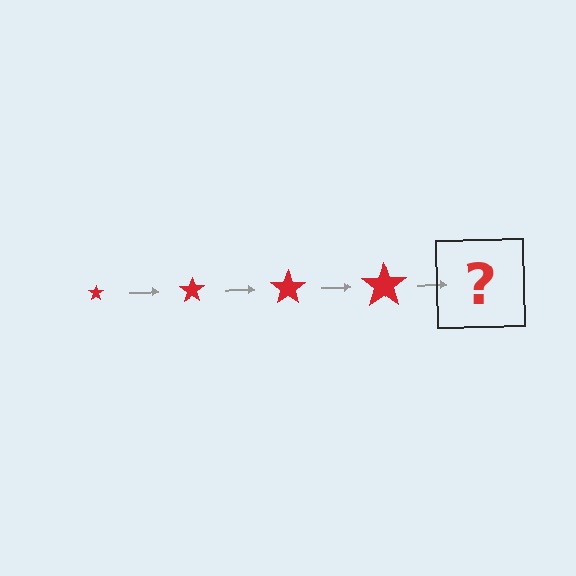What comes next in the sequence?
The next element should be a red star, larger than the previous one.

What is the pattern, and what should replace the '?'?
The pattern is that the star gets progressively larger each step. The '?' should be a red star, larger than the previous one.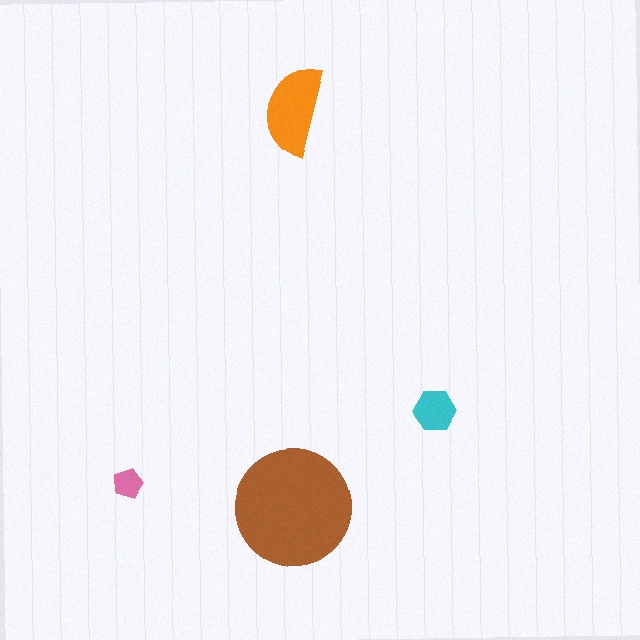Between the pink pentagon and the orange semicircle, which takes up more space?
The orange semicircle.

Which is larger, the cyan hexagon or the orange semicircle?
The orange semicircle.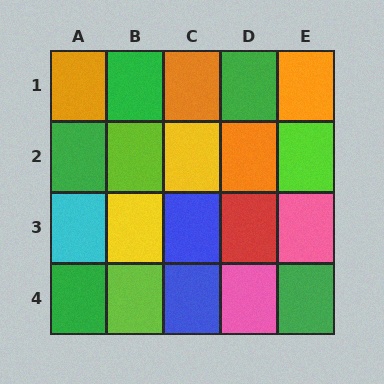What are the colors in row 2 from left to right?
Green, lime, yellow, orange, lime.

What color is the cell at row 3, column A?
Cyan.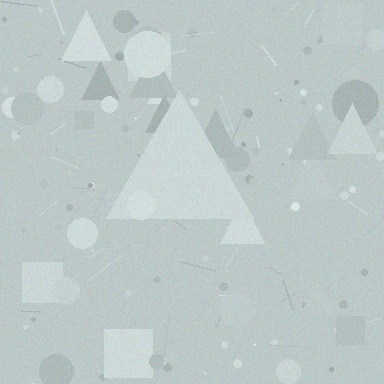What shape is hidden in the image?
A triangle is hidden in the image.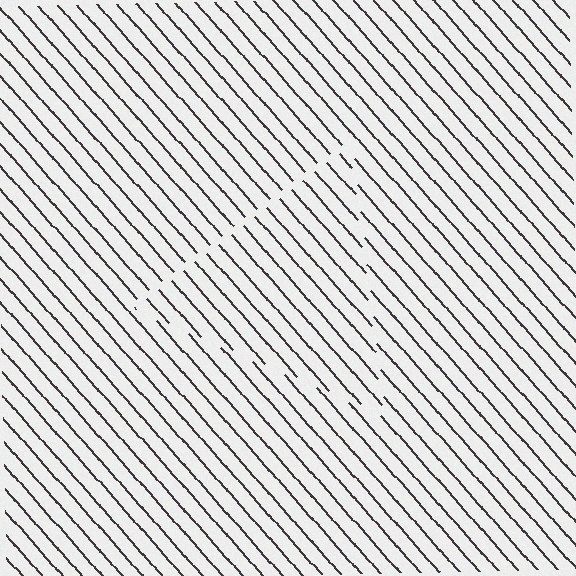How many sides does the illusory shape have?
3 sides — the line-ends trace a triangle.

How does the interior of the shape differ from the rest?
The interior of the shape contains the same grating, shifted by half a period — the contour is defined by the phase discontinuity where line-ends from the inner and outer gratings abut.